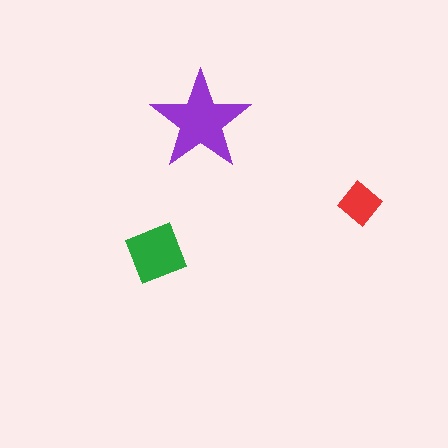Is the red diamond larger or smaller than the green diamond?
Smaller.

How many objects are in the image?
There are 3 objects in the image.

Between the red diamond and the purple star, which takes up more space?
The purple star.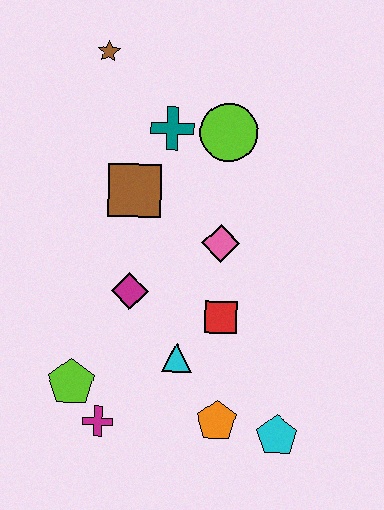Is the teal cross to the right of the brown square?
Yes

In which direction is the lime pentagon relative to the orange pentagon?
The lime pentagon is to the left of the orange pentagon.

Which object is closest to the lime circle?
The teal cross is closest to the lime circle.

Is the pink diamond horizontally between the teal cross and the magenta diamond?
No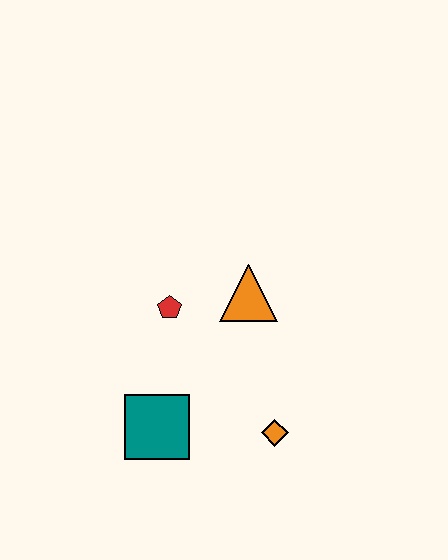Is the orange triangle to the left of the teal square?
No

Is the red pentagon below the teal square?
No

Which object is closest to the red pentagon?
The orange triangle is closest to the red pentagon.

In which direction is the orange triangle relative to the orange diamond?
The orange triangle is above the orange diamond.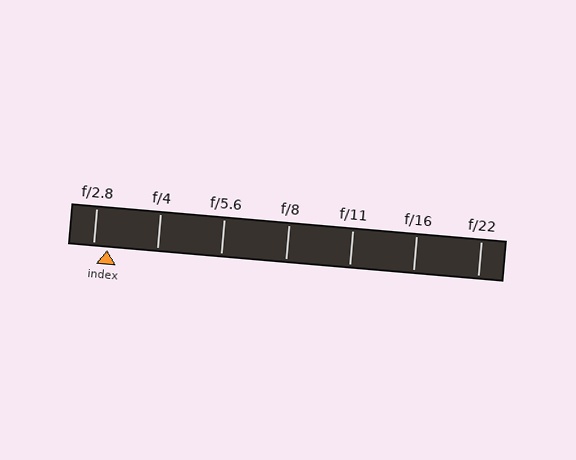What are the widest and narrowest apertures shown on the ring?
The widest aperture shown is f/2.8 and the narrowest is f/22.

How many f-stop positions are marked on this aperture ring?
There are 7 f-stop positions marked.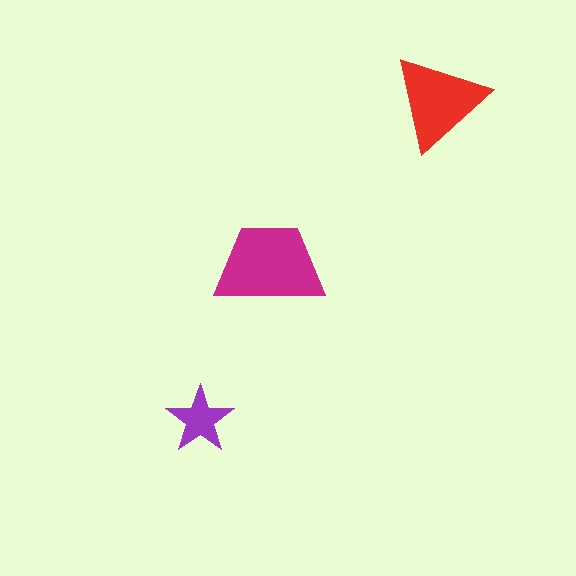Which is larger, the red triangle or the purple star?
The red triangle.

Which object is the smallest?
The purple star.